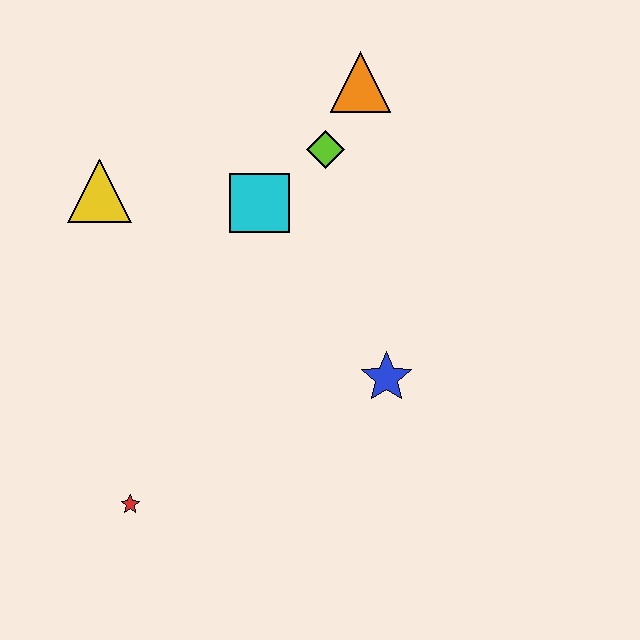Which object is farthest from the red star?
The orange triangle is farthest from the red star.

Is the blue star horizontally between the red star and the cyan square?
No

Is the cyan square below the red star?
No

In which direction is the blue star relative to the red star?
The blue star is to the right of the red star.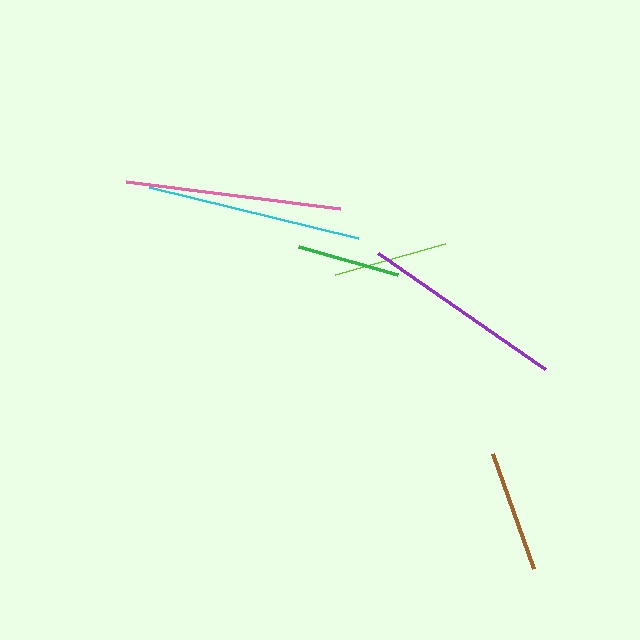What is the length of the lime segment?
The lime segment is approximately 114 pixels long.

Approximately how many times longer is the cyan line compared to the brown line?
The cyan line is approximately 1.8 times the length of the brown line.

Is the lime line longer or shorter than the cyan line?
The cyan line is longer than the lime line.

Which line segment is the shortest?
The green line is the shortest at approximately 103 pixels.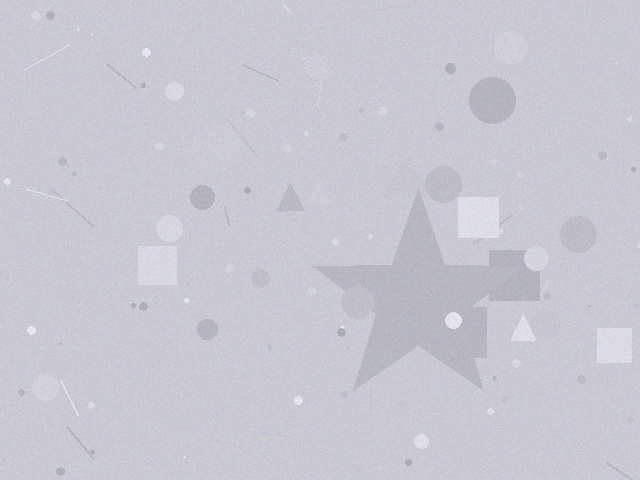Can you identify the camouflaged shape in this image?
The camouflaged shape is a star.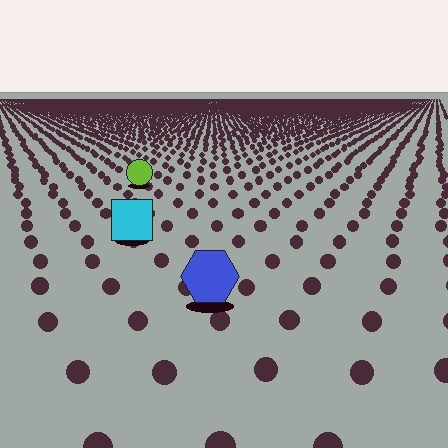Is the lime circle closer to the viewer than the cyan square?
No. The cyan square is closer — you can tell from the texture gradient: the ground texture is coarser near it.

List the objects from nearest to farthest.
From nearest to farthest: the blue hexagon, the cyan square, the lime circle.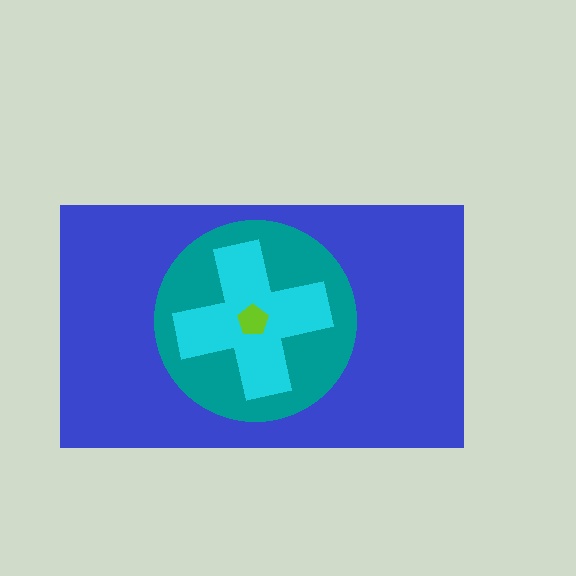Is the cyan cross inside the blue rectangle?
Yes.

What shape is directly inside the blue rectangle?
The teal circle.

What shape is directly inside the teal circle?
The cyan cross.